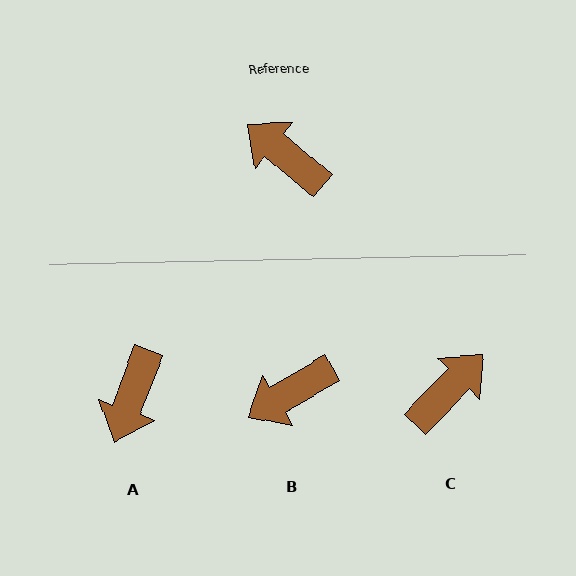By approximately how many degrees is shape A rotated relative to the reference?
Approximately 109 degrees counter-clockwise.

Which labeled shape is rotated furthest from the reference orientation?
A, about 109 degrees away.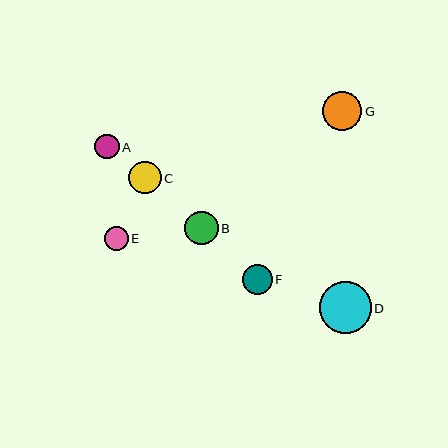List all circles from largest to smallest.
From largest to smallest: D, G, B, C, F, A, E.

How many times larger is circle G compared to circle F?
Circle G is approximately 1.3 times the size of circle F.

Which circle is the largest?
Circle D is the largest with a size of approximately 52 pixels.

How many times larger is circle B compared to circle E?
Circle B is approximately 1.4 times the size of circle E.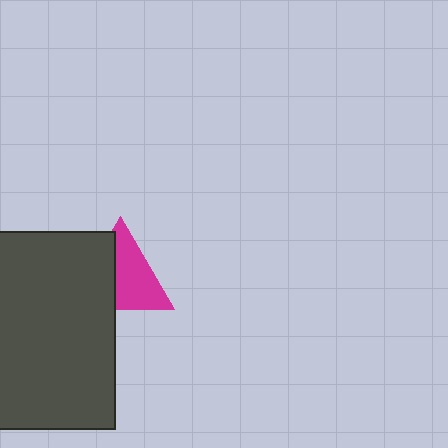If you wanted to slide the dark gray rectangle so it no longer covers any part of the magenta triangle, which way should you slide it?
Slide it left — that is the most direct way to separate the two shapes.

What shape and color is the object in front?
The object in front is a dark gray rectangle.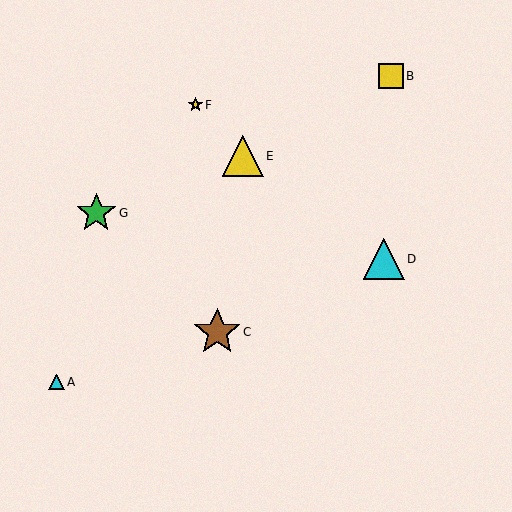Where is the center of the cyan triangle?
The center of the cyan triangle is at (384, 259).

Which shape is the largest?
The brown star (labeled C) is the largest.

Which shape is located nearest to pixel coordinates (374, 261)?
The cyan triangle (labeled D) at (384, 259) is nearest to that location.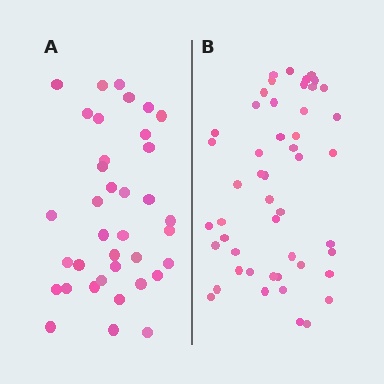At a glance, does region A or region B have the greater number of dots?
Region B (the right region) has more dots.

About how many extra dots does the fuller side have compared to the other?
Region B has roughly 12 or so more dots than region A.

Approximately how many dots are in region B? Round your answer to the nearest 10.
About 50 dots. (The exact count is 49, which rounds to 50.)